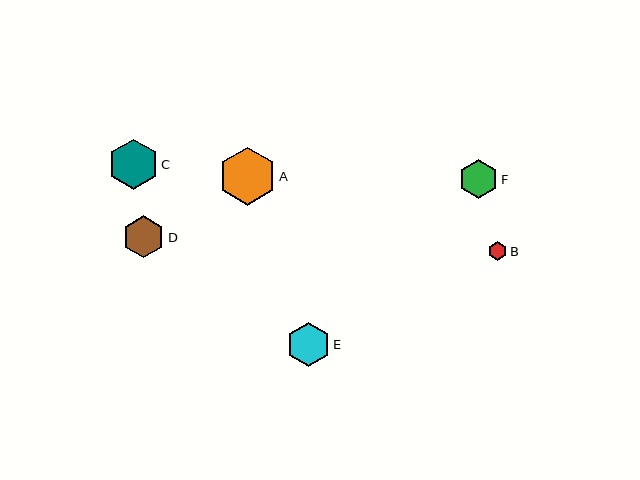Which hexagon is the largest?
Hexagon A is the largest with a size of approximately 58 pixels.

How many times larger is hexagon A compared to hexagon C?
Hexagon A is approximately 1.2 times the size of hexagon C.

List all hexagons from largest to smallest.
From largest to smallest: A, C, E, D, F, B.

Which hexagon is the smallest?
Hexagon B is the smallest with a size of approximately 19 pixels.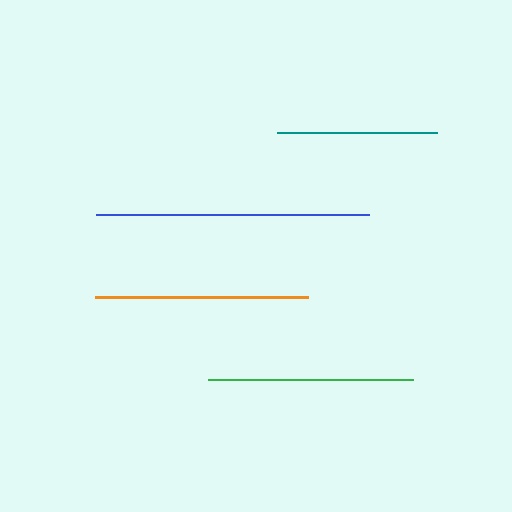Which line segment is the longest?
The blue line is the longest at approximately 273 pixels.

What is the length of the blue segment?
The blue segment is approximately 273 pixels long.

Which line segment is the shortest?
The teal line is the shortest at approximately 160 pixels.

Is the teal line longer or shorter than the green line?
The green line is longer than the teal line.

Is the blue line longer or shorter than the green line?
The blue line is longer than the green line.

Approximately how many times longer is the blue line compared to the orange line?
The blue line is approximately 1.3 times the length of the orange line.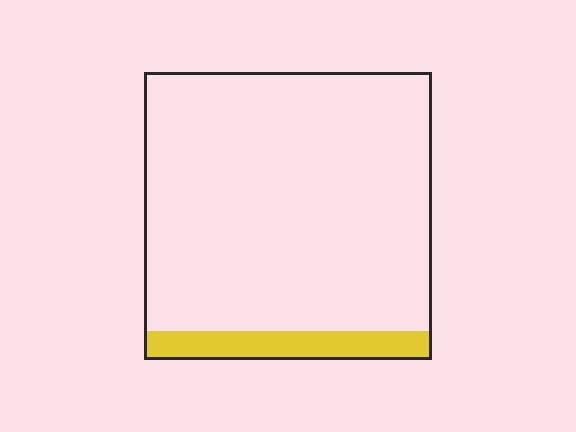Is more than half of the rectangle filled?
No.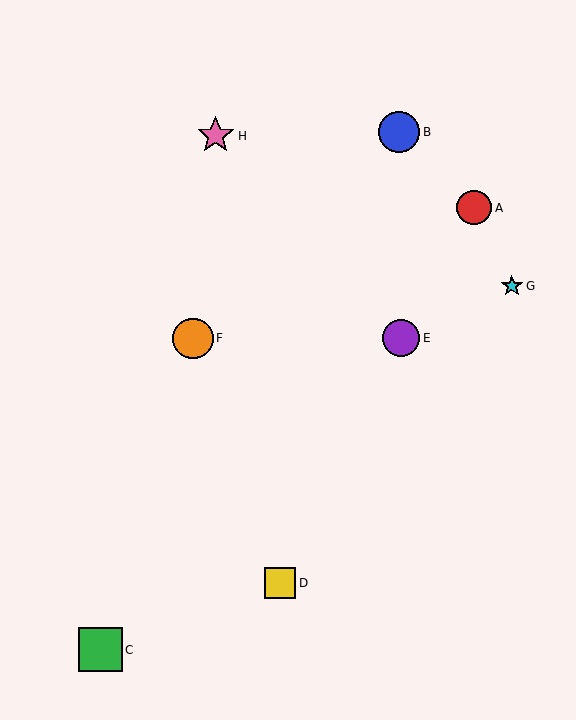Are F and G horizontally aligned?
No, F is at y≈338 and G is at y≈286.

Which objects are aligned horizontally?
Objects E, F are aligned horizontally.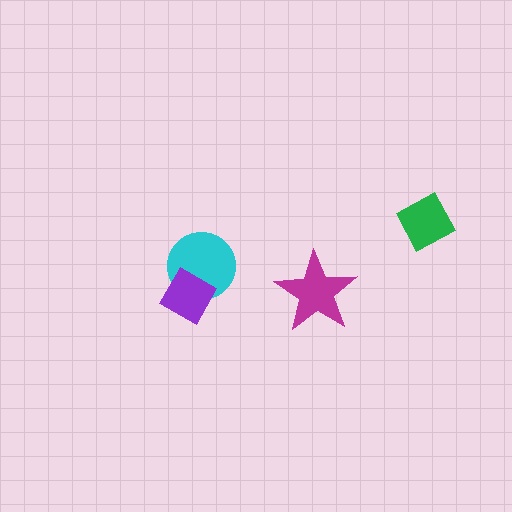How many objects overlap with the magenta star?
0 objects overlap with the magenta star.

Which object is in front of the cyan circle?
The purple diamond is in front of the cyan circle.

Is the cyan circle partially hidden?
Yes, it is partially covered by another shape.